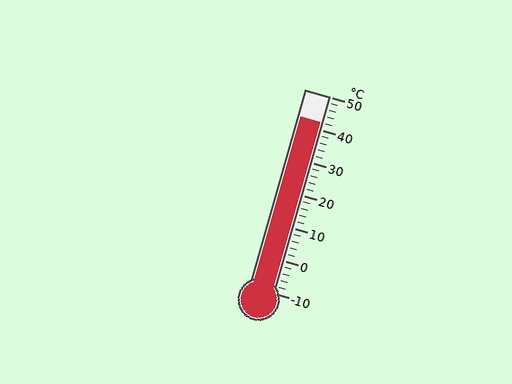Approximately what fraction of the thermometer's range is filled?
The thermometer is filled to approximately 85% of its range.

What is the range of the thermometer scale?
The thermometer scale ranges from -10°C to 50°C.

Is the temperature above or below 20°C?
The temperature is above 20°C.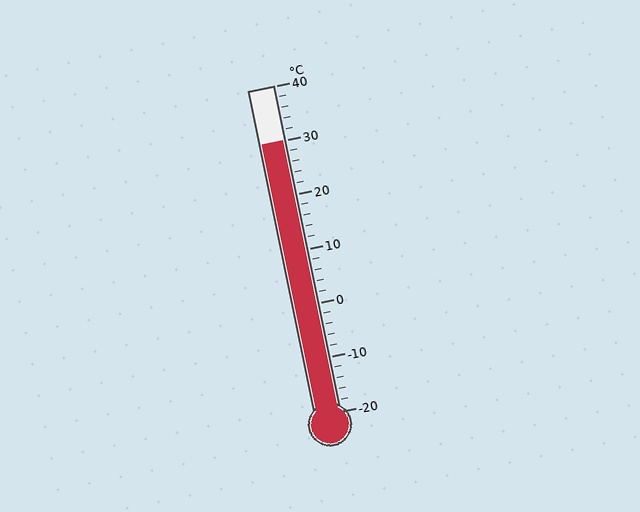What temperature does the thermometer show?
The thermometer shows approximately 30°C.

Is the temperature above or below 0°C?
The temperature is above 0°C.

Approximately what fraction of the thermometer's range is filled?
The thermometer is filled to approximately 85% of its range.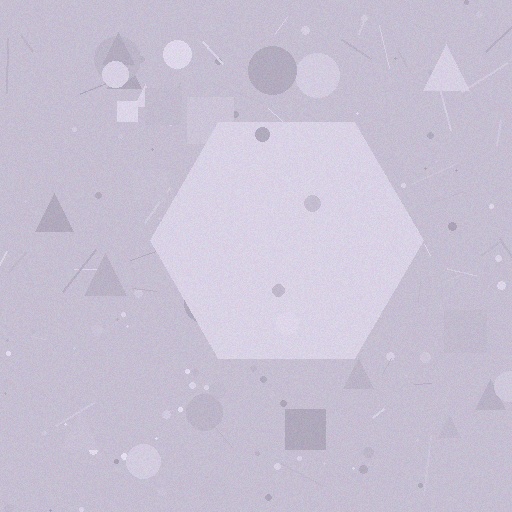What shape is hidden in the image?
A hexagon is hidden in the image.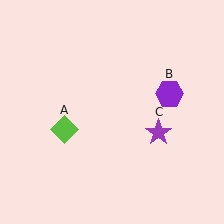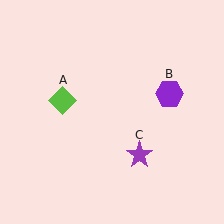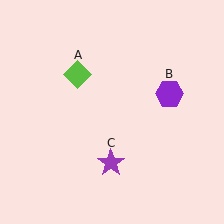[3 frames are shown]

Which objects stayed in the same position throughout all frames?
Purple hexagon (object B) remained stationary.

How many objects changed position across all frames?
2 objects changed position: lime diamond (object A), purple star (object C).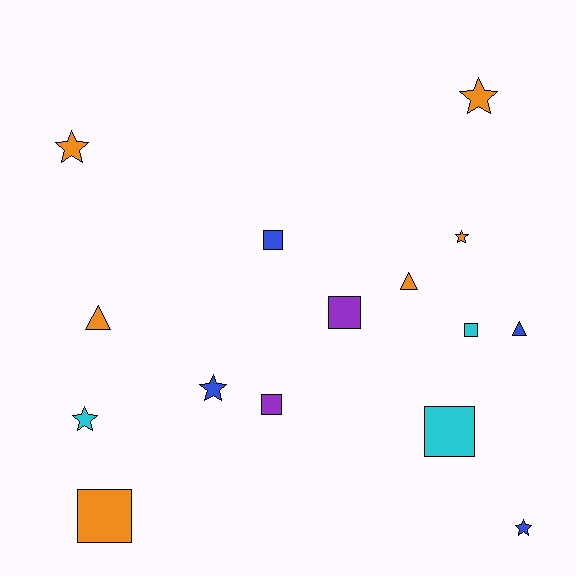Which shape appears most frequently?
Square, with 6 objects.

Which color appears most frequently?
Orange, with 6 objects.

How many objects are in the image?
There are 15 objects.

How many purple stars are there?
There are no purple stars.